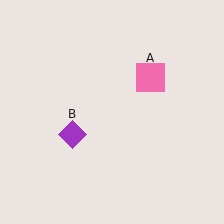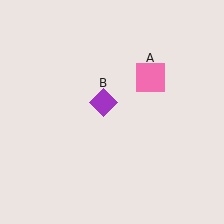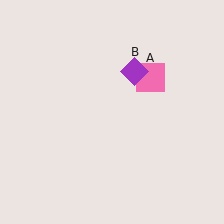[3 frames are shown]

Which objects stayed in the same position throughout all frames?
Pink square (object A) remained stationary.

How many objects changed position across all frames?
1 object changed position: purple diamond (object B).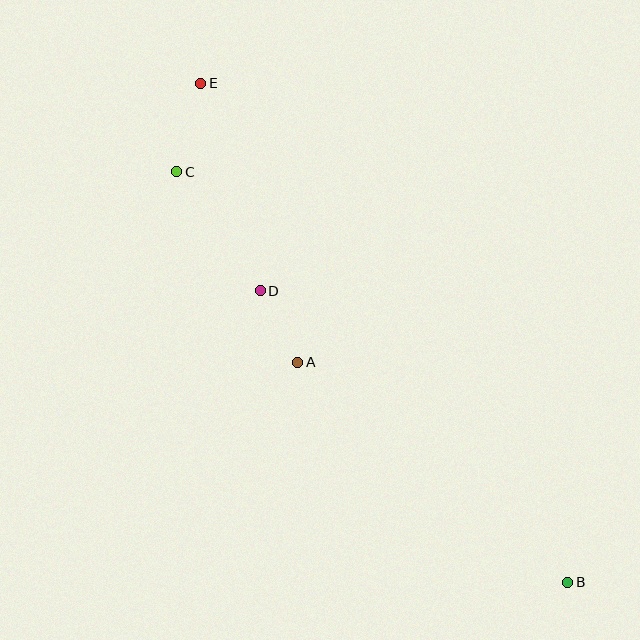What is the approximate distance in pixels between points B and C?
The distance between B and C is approximately 567 pixels.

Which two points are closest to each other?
Points A and D are closest to each other.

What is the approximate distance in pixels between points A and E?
The distance between A and E is approximately 296 pixels.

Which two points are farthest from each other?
Points B and E are farthest from each other.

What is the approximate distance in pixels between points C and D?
The distance between C and D is approximately 145 pixels.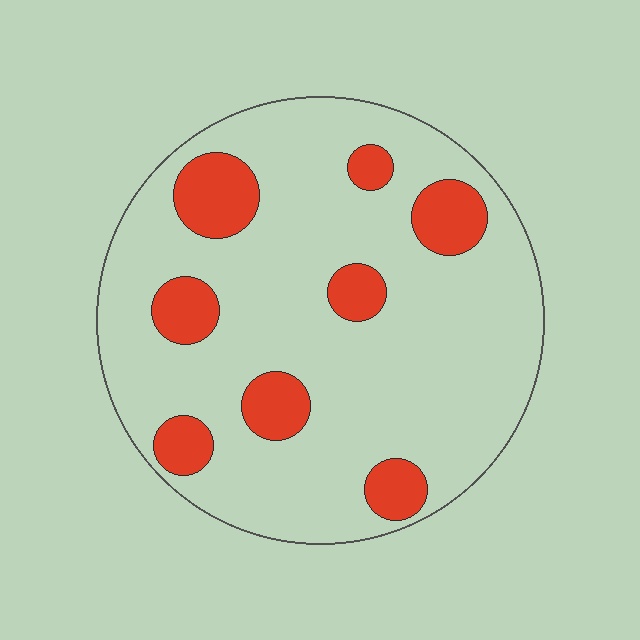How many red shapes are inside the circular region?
8.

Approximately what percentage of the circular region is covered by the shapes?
Approximately 20%.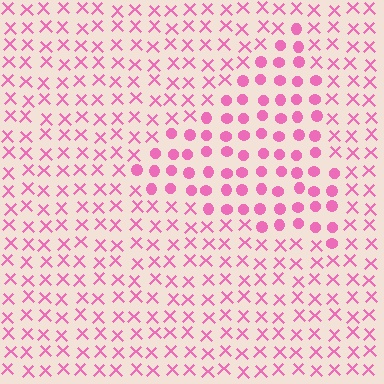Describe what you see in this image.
The image is filled with small pink elements arranged in a uniform grid. A triangle-shaped region contains circles, while the surrounding area contains X marks. The boundary is defined purely by the change in element shape.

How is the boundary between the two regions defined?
The boundary is defined by a change in element shape: circles inside vs. X marks outside. All elements share the same color and spacing.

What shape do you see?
I see a triangle.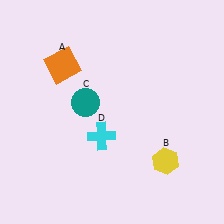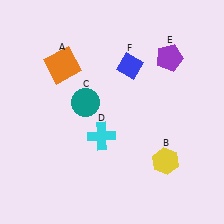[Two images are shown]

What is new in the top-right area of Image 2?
A purple pentagon (E) was added in the top-right area of Image 2.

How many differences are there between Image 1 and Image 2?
There are 2 differences between the two images.